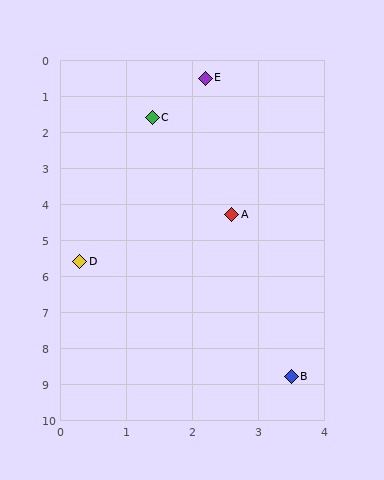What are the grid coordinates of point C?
Point C is at approximately (1.4, 1.6).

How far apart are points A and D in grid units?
Points A and D are about 2.6 grid units apart.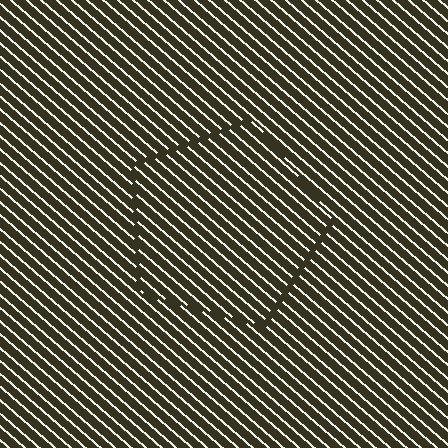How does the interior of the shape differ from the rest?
The interior of the shape contains the same grating, shifted by half a period — the contour is defined by the phase discontinuity where line-ends from the inner and outer gratings abut.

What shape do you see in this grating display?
An illusory pentagon. The interior of the shape contains the same grating, shifted by half a period — the contour is defined by the phase discontinuity where line-ends from the inner and outer gratings abut.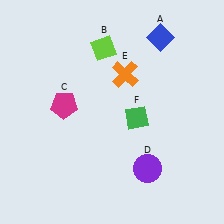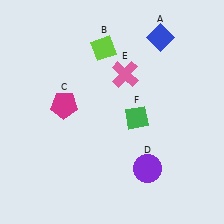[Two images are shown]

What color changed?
The cross (E) changed from orange in Image 1 to pink in Image 2.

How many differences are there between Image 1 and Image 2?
There is 1 difference between the two images.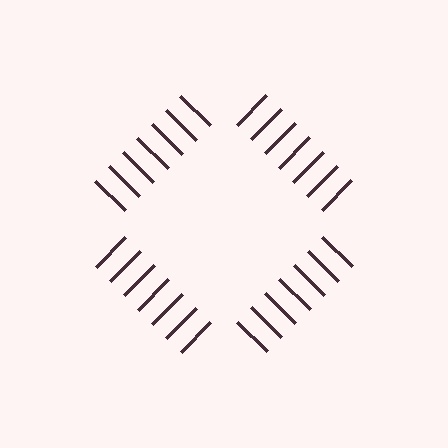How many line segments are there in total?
28 — 7 along each of the 4 edges.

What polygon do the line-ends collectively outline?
An illusory square — the line segments terminate on its edges but no continuous stroke is drawn.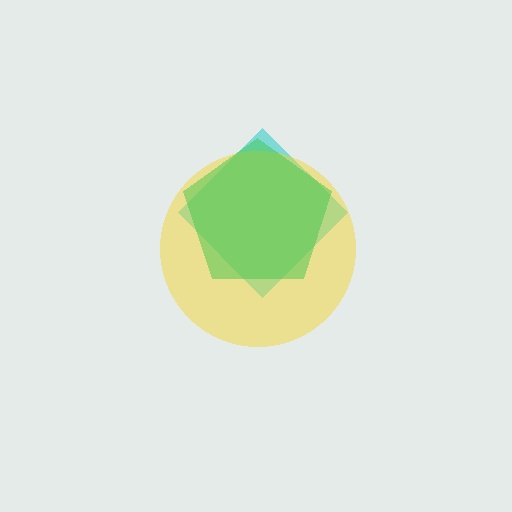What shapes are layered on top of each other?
The layered shapes are: a cyan diamond, a yellow circle, a green pentagon.